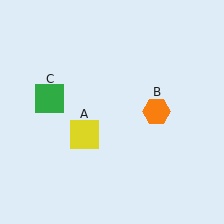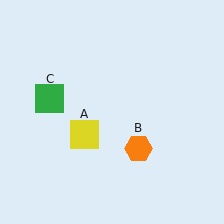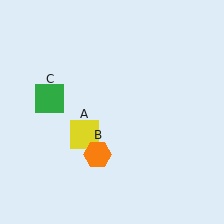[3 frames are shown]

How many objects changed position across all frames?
1 object changed position: orange hexagon (object B).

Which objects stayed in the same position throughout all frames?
Yellow square (object A) and green square (object C) remained stationary.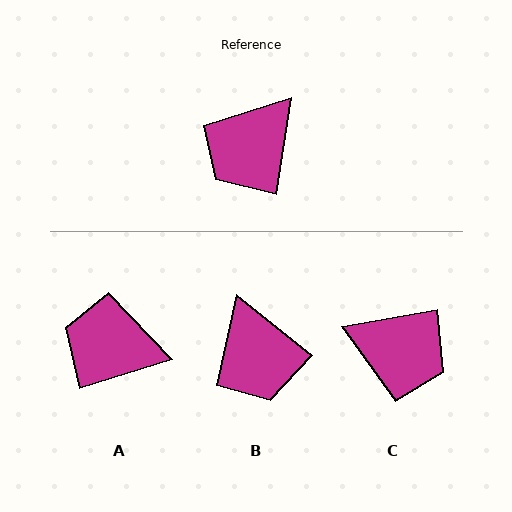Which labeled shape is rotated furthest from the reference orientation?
C, about 109 degrees away.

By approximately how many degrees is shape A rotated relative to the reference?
Approximately 64 degrees clockwise.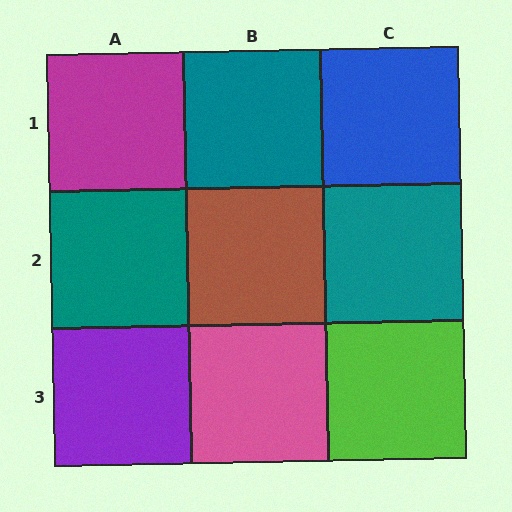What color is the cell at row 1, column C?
Blue.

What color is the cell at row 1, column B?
Teal.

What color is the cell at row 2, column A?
Teal.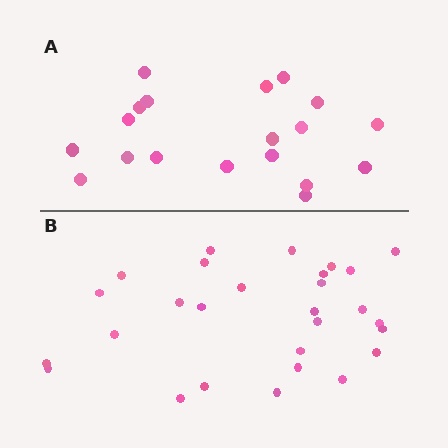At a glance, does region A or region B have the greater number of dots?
Region B (the bottom region) has more dots.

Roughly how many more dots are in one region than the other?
Region B has roughly 8 or so more dots than region A.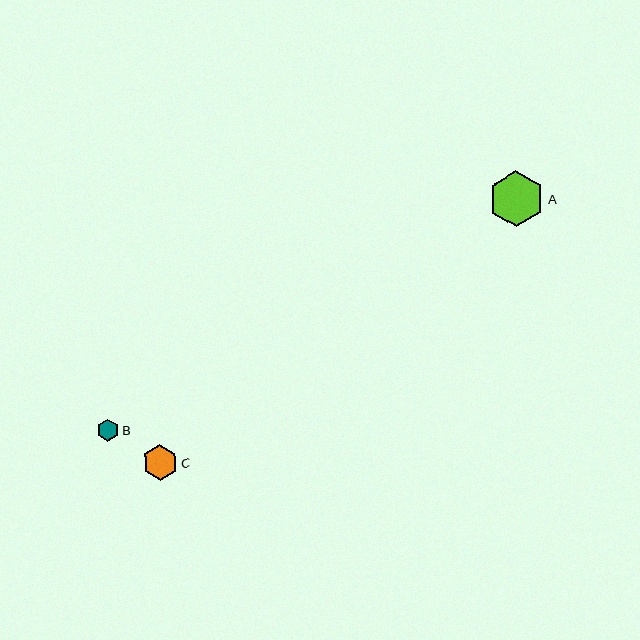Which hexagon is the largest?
Hexagon A is the largest with a size of approximately 55 pixels.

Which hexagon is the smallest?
Hexagon B is the smallest with a size of approximately 22 pixels.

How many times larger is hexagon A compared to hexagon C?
Hexagon A is approximately 1.6 times the size of hexagon C.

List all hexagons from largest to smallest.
From largest to smallest: A, C, B.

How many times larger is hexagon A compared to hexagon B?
Hexagon A is approximately 2.5 times the size of hexagon B.